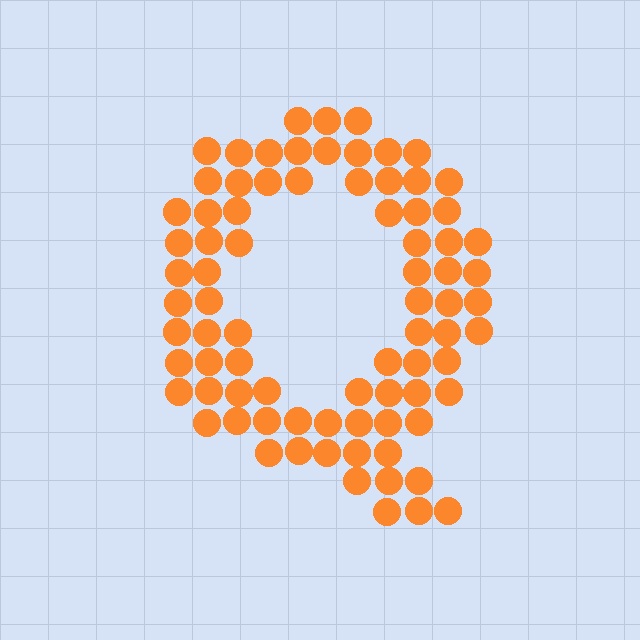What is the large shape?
The large shape is the letter Q.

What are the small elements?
The small elements are circles.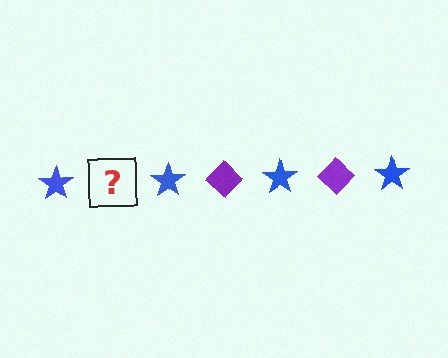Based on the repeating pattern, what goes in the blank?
The blank should be a purple diamond.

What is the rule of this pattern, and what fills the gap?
The rule is that the pattern alternates between blue star and purple diamond. The gap should be filled with a purple diamond.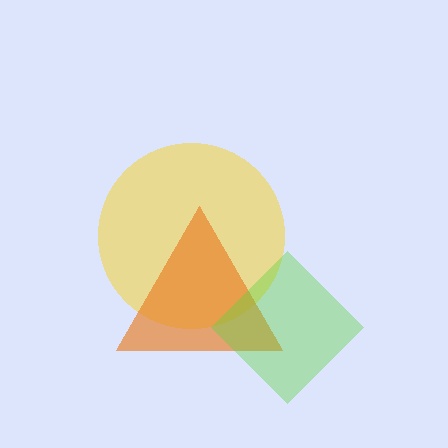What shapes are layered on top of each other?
The layered shapes are: a yellow circle, an orange triangle, a lime diamond.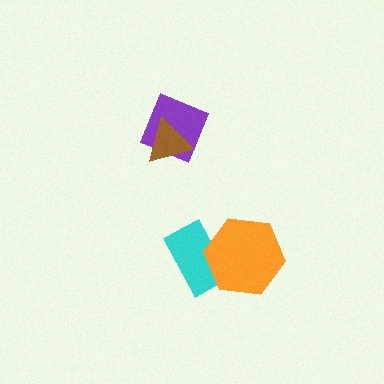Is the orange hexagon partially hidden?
No, no other shape covers it.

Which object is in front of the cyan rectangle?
The orange hexagon is in front of the cyan rectangle.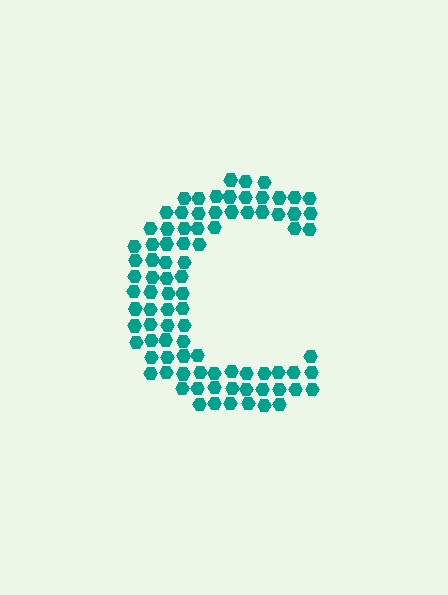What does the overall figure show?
The overall figure shows the letter C.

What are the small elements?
The small elements are hexagons.